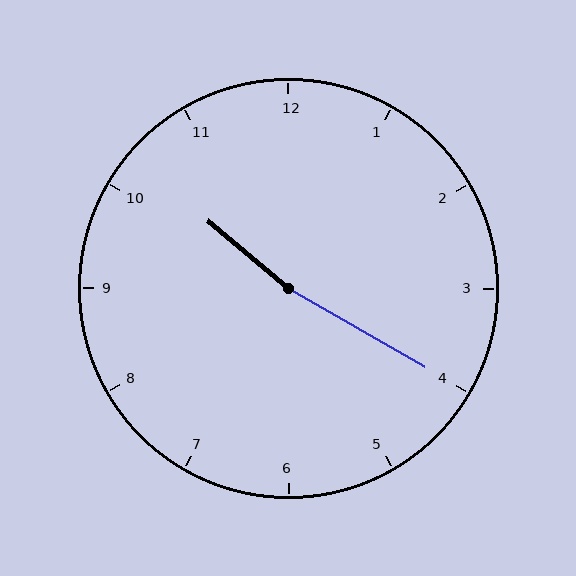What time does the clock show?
10:20.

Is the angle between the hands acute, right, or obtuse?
It is obtuse.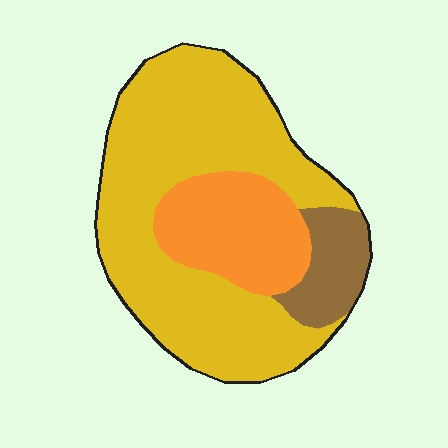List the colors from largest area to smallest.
From largest to smallest: yellow, orange, brown.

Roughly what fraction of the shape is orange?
Orange takes up about one fifth (1/5) of the shape.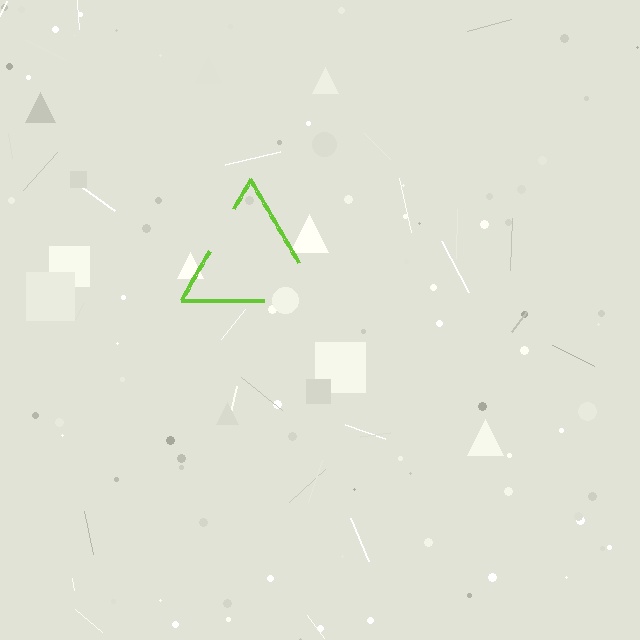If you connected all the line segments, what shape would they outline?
They would outline a triangle.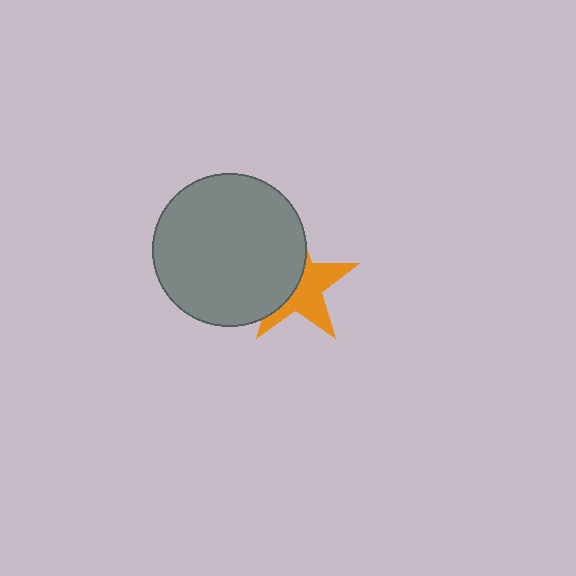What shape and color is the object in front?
The object in front is a gray circle.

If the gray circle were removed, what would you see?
You would see the complete orange star.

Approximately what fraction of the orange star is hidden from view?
Roughly 49% of the orange star is hidden behind the gray circle.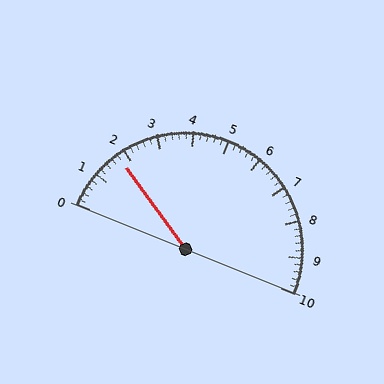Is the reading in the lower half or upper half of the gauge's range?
The reading is in the lower half of the range (0 to 10).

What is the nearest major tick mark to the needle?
The nearest major tick mark is 2.